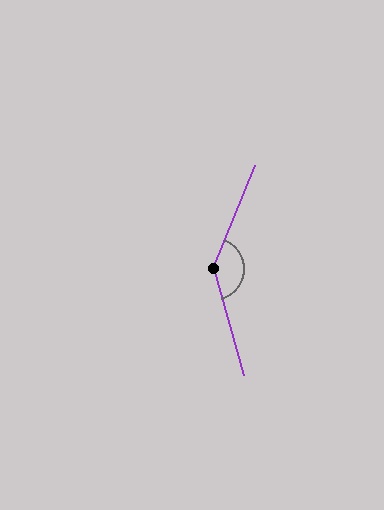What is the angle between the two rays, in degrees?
Approximately 142 degrees.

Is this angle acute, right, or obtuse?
It is obtuse.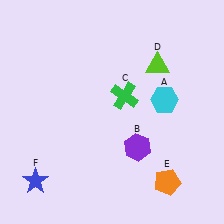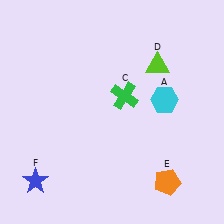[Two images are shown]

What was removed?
The purple hexagon (B) was removed in Image 2.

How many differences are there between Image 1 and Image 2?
There is 1 difference between the two images.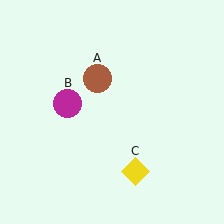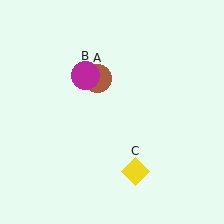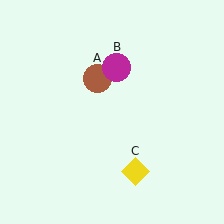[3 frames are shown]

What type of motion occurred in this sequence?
The magenta circle (object B) rotated clockwise around the center of the scene.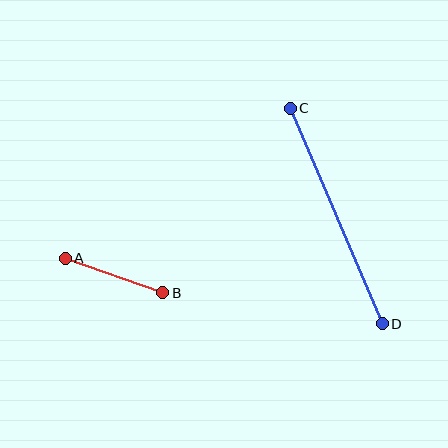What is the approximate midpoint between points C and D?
The midpoint is at approximately (336, 216) pixels.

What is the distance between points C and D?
The distance is approximately 234 pixels.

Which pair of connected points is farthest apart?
Points C and D are farthest apart.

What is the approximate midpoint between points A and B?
The midpoint is at approximately (114, 275) pixels.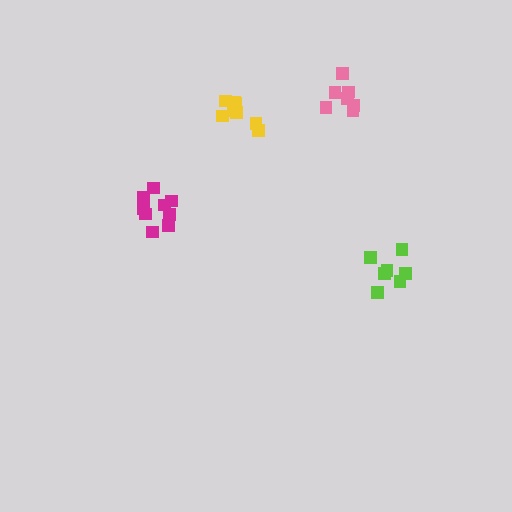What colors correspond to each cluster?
The clusters are colored: lime, magenta, yellow, pink.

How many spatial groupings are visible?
There are 4 spatial groupings.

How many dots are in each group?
Group 1: 7 dots, Group 2: 10 dots, Group 3: 8 dots, Group 4: 8 dots (33 total).